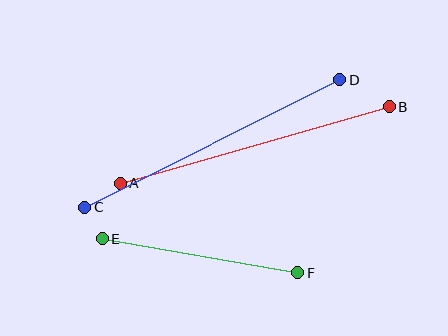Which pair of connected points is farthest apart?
Points C and D are farthest apart.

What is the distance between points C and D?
The distance is approximately 285 pixels.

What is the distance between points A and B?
The distance is approximately 279 pixels.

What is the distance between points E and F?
The distance is approximately 199 pixels.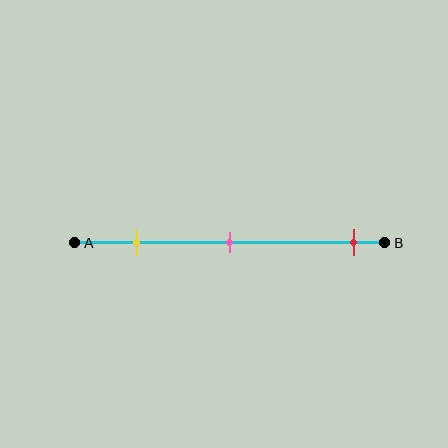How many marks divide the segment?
There are 3 marks dividing the segment.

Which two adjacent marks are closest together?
The yellow and pink marks are the closest adjacent pair.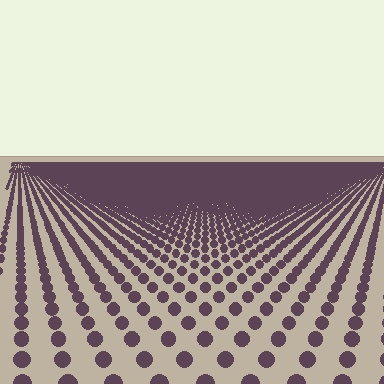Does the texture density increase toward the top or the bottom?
Density increases toward the top.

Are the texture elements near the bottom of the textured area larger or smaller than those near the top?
Larger. Near the bottom, elements are closer to the viewer and appear at a bigger on-screen size.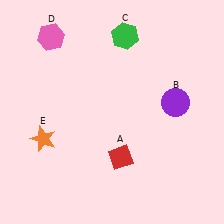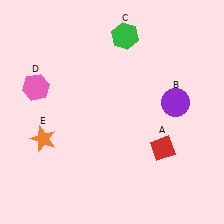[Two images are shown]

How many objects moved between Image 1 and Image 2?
2 objects moved between the two images.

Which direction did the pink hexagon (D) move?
The pink hexagon (D) moved down.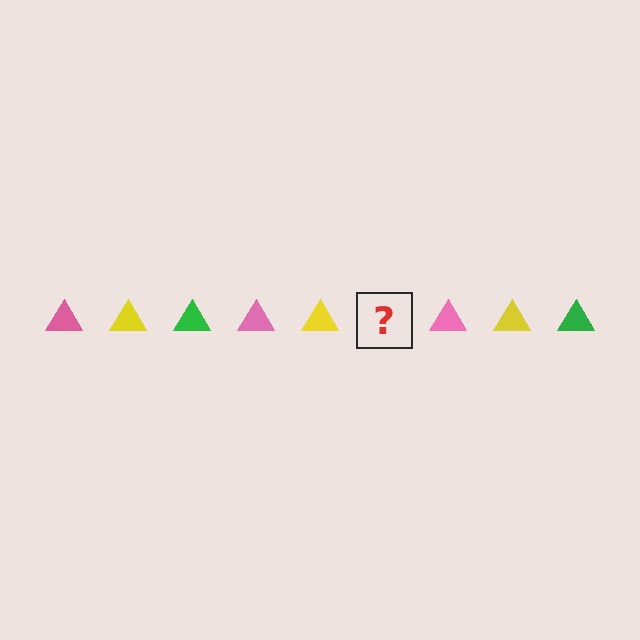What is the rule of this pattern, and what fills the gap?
The rule is that the pattern cycles through pink, yellow, green triangles. The gap should be filled with a green triangle.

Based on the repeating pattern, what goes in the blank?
The blank should be a green triangle.